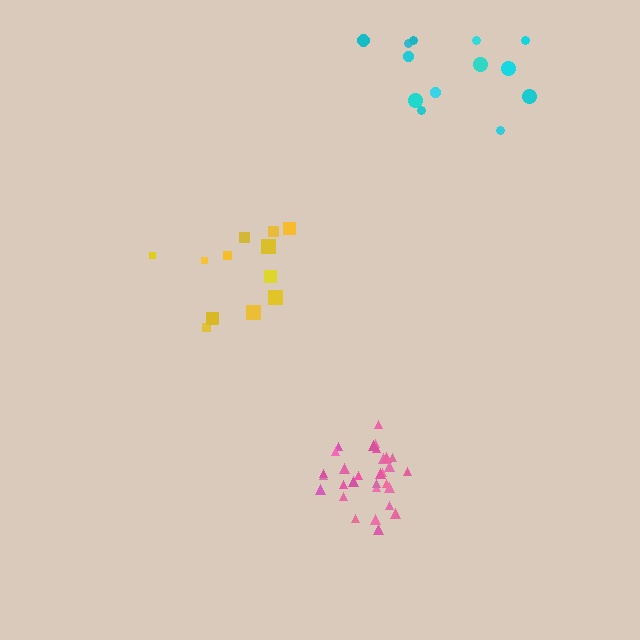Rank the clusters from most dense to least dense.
pink, yellow, cyan.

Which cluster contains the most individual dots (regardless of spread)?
Pink (30).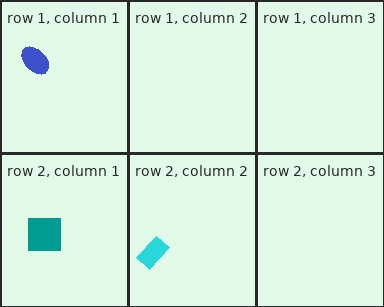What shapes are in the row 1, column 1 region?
The blue ellipse.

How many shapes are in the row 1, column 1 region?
1.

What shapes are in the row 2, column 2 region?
The cyan rectangle.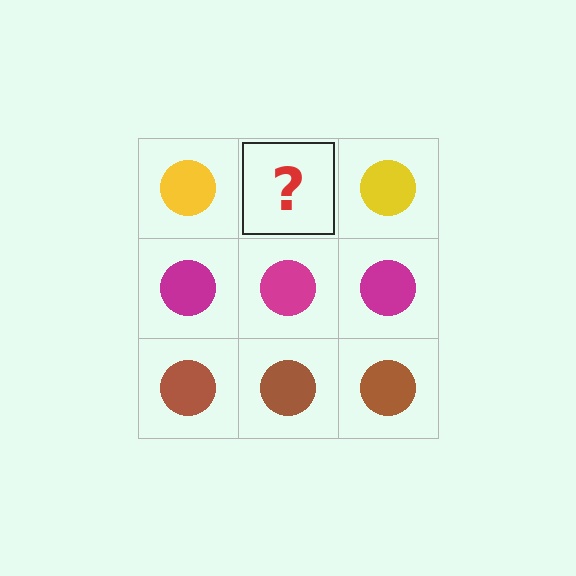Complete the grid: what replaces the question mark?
The question mark should be replaced with a yellow circle.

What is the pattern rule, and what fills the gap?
The rule is that each row has a consistent color. The gap should be filled with a yellow circle.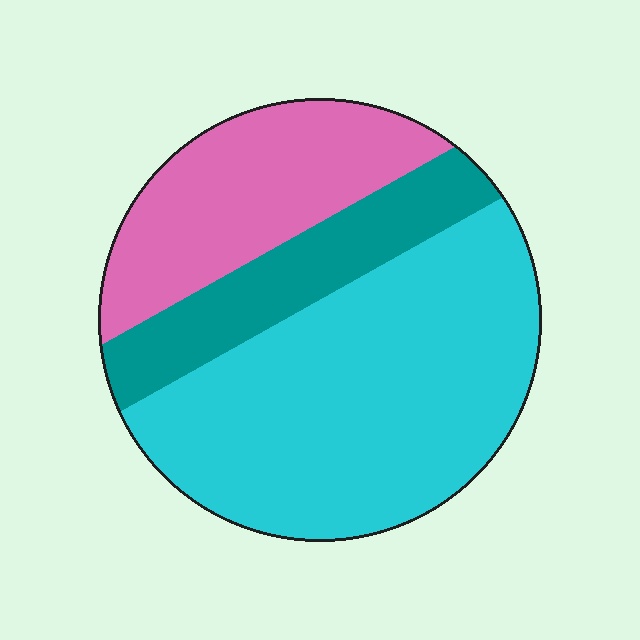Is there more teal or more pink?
Pink.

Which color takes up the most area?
Cyan, at roughly 55%.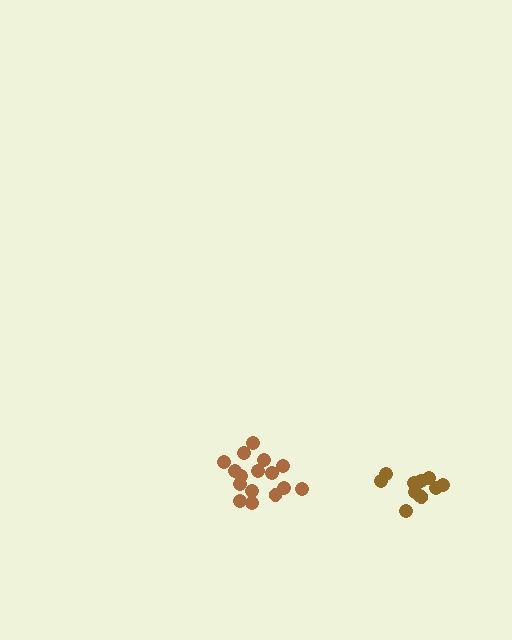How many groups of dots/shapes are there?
There are 2 groups.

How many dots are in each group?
Group 1: 16 dots, Group 2: 11 dots (27 total).